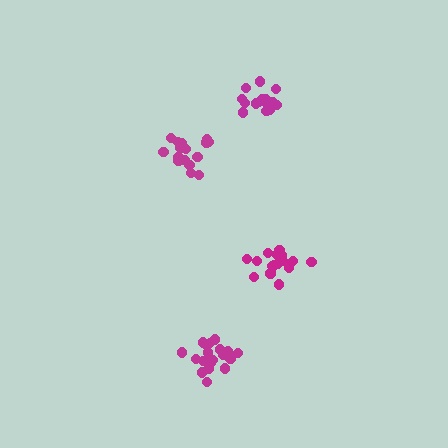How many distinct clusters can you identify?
There are 4 distinct clusters.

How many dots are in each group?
Group 1: 16 dots, Group 2: 19 dots, Group 3: 16 dots, Group 4: 17 dots (68 total).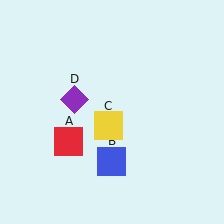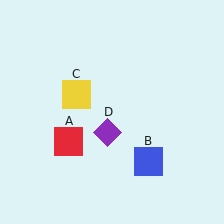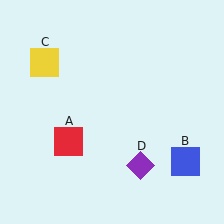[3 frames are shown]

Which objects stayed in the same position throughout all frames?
Red square (object A) remained stationary.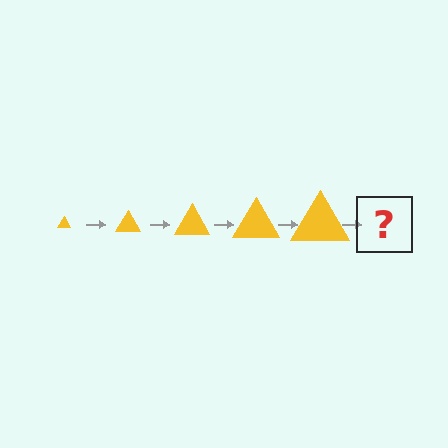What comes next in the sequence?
The next element should be a yellow triangle, larger than the previous one.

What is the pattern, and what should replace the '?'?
The pattern is that the triangle gets progressively larger each step. The '?' should be a yellow triangle, larger than the previous one.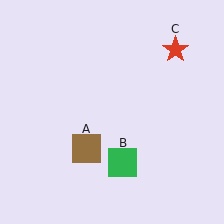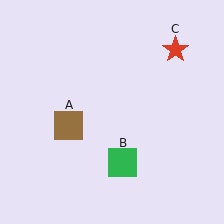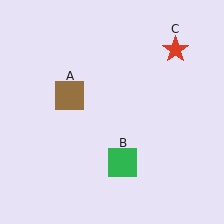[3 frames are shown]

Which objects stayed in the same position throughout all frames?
Green square (object B) and red star (object C) remained stationary.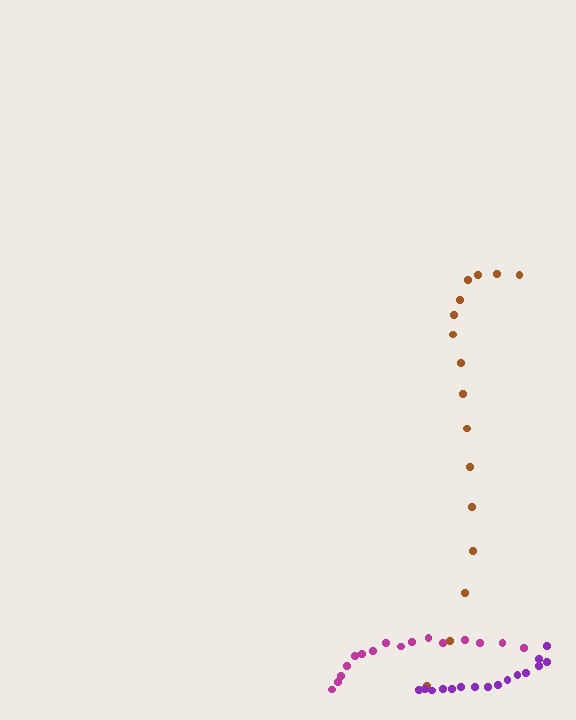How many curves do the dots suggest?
There are 3 distinct paths.